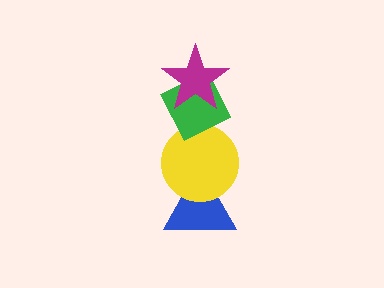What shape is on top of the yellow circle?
The green diamond is on top of the yellow circle.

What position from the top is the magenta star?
The magenta star is 1st from the top.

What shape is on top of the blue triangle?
The yellow circle is on top of the blue triangle.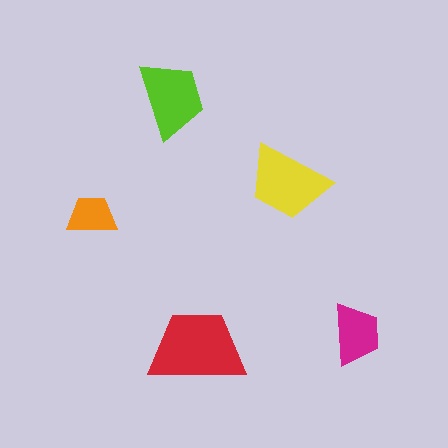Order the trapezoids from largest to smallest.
the red one, the yellow one, the lime one, the magenta one, the orange one.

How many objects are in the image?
There are 5 objects in the image.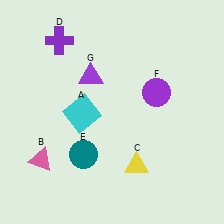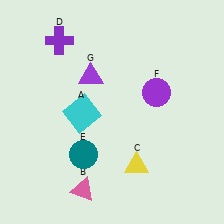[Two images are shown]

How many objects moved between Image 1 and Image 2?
1 object moved between the two images.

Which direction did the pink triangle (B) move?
The pink triangle (B) moved right.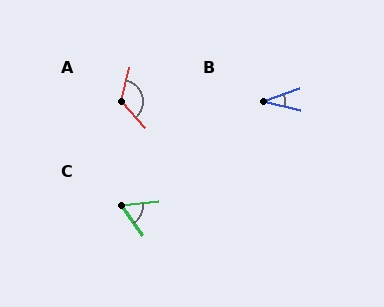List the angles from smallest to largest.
B (33°), C (61°), A (123°).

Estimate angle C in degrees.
Approximately 61 degrees.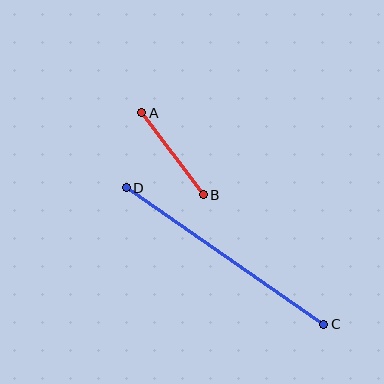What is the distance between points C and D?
The distance is approximately 240 pixels.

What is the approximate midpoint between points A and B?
The midpoint is at approximately (173, 154) pixels.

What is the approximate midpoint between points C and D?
The midpoint is at approximately (225, 256) pixels.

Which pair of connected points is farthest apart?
Points C and D are farthest apart.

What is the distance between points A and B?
The distance is approximately 102 pixels.